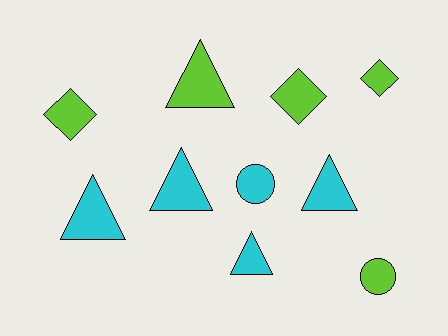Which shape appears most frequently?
Triangle, with 5 objects.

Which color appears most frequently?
Lime, with 5 objects.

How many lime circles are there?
There is 1 lime circle.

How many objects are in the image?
There are 10 objects.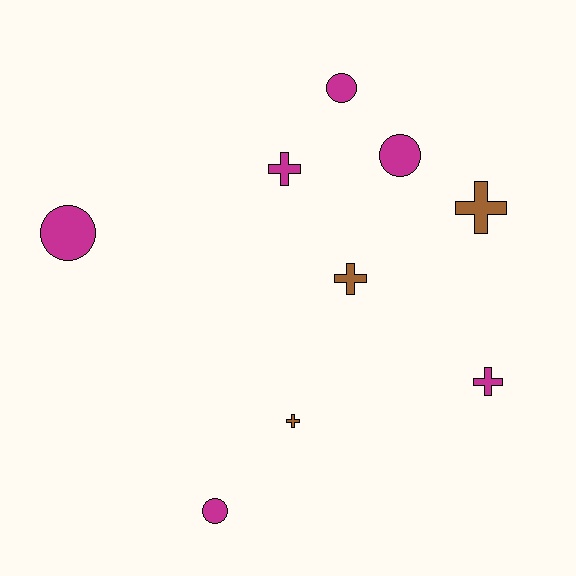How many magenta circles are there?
There are 4 magenta circles.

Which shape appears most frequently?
Cross, with 5 objects.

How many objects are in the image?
There are 9 objects.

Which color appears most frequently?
Magenta, with 6 objects.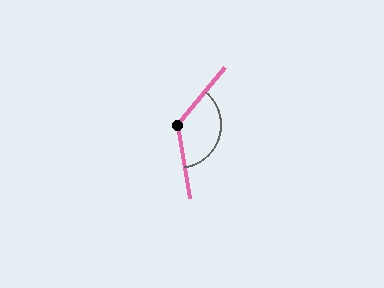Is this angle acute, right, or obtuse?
It is obtuse.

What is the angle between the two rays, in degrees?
Approximately 131 degrees.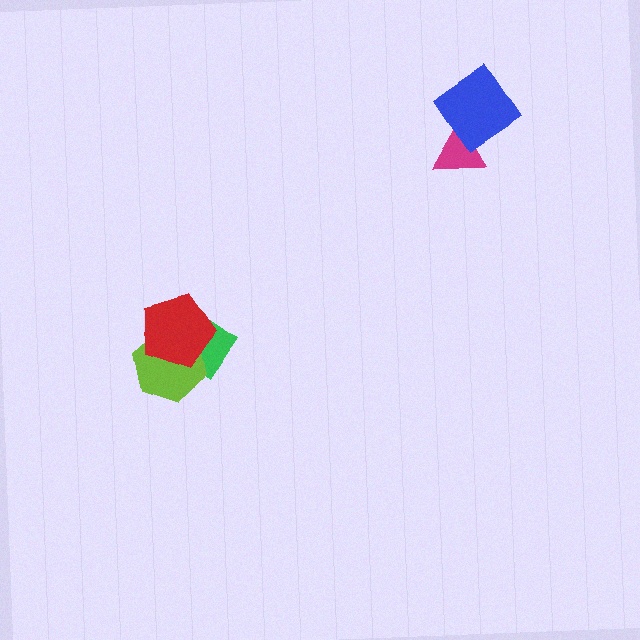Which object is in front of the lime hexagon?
The red pentagon is in front of the lime hexagon.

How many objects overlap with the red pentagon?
2 objects overlap with the red pentagon.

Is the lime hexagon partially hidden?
Yes, it is partially covered by another shape.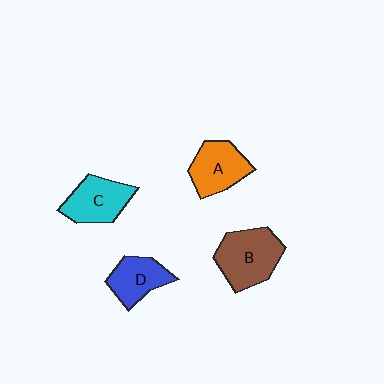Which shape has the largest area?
Shape B (brown).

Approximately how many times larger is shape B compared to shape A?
Approximately 1.2 times.